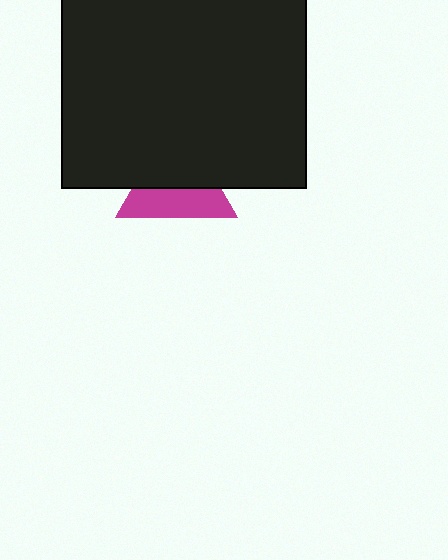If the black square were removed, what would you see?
You would see the complete magenta triangle.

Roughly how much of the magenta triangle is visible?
About half of it is visible (roughly 46%).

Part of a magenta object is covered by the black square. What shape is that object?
It is a triangle.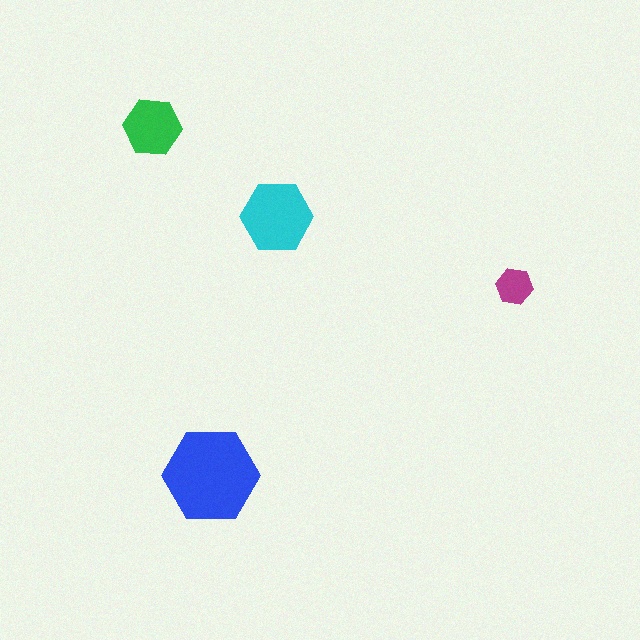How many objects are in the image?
There are 4 objects in the image.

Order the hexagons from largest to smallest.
the blue one, the cyan one, the green one, the magenta one.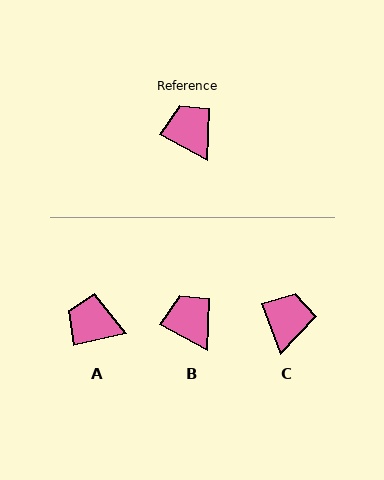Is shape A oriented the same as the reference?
No, it is off by about 41 degrees.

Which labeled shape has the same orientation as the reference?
B.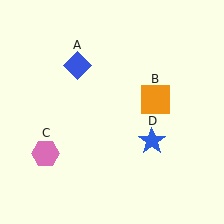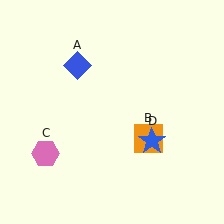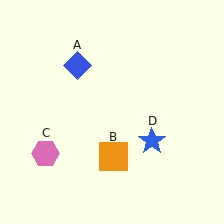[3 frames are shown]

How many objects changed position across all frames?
1 object changed position: orange square (object B).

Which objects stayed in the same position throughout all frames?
Blue diamond (object A) and pink hexagon (object C) and blue star (object D) remained stationary.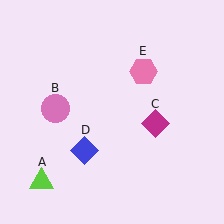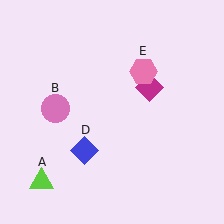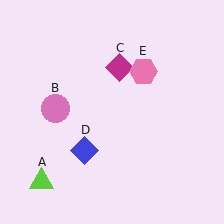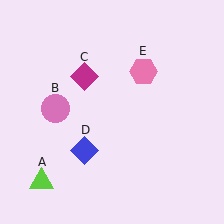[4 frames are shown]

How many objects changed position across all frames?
1 object changed position: magenta diamond (object C).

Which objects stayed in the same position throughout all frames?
Lime triangle (object A) and pink circle (object B) and blue diamond (object D) and pink hexagon (object E) remained stationary.